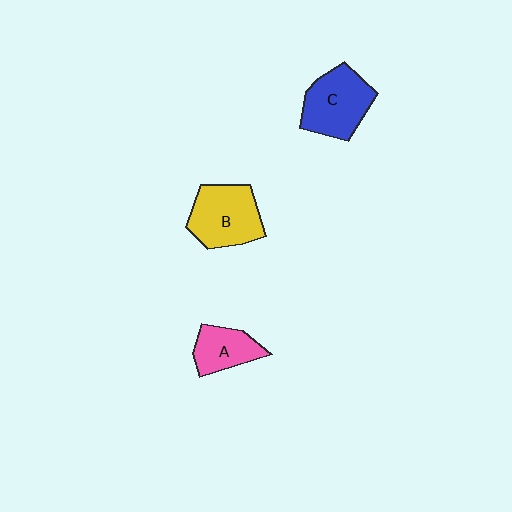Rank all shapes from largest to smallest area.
From largest to smallest: B (yellow), C (blue), A (pink).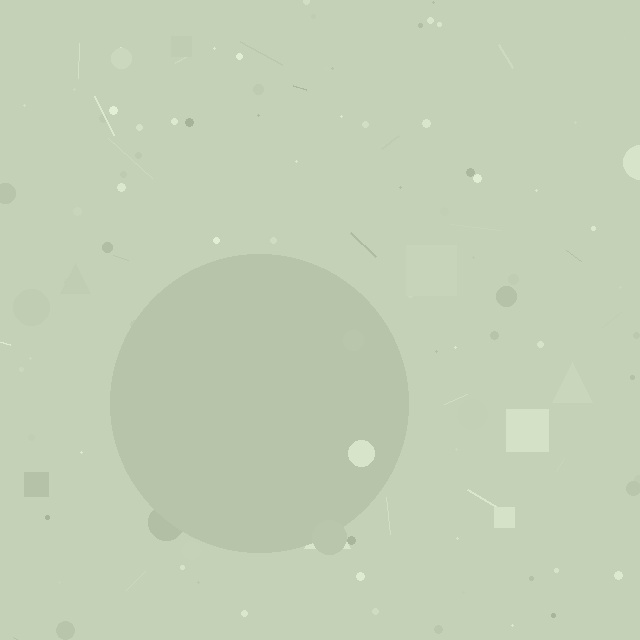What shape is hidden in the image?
A circle is hidden in the image.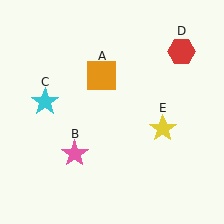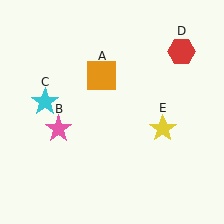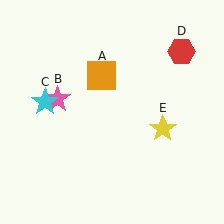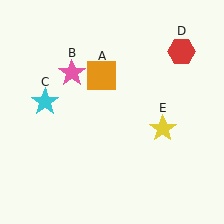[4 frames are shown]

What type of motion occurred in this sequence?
The pink star (object B) rotated clockwise around the center of the scene.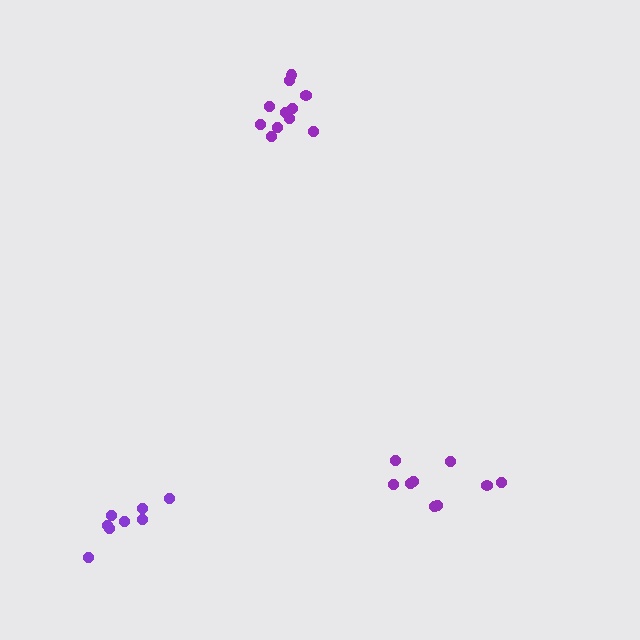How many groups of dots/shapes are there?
There are 3 groups.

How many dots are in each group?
Group 1: 8 dots, Group 2: 9 dots, Group 3: 11 dots (28 total).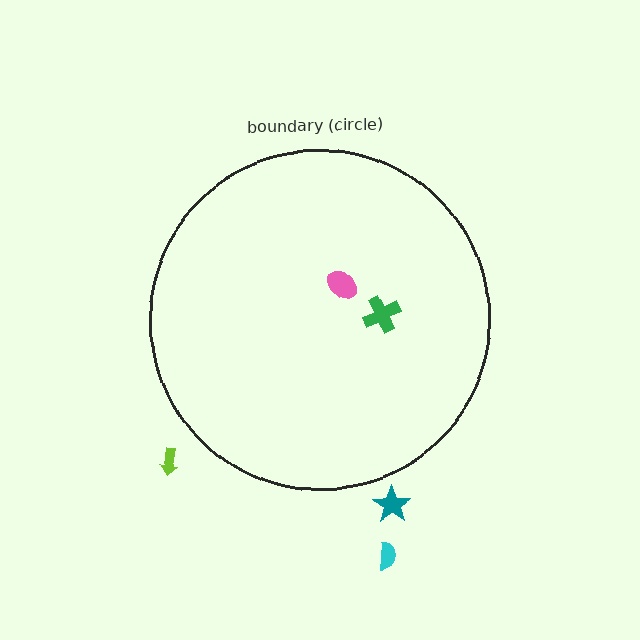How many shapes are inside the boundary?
2 inside, 3 outside.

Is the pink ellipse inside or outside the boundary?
Inside.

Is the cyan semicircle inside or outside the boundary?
Outside.